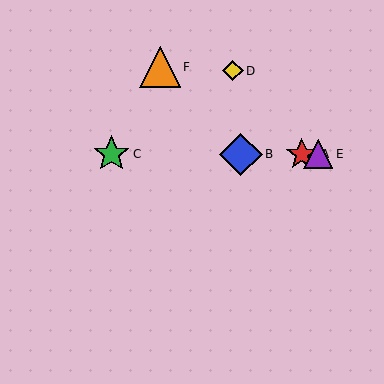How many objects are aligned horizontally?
4 objects (A, B, C, E) are aligned horizontally.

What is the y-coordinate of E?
Object E is at y≈154.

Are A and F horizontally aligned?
No, A is at y≈154 and F is at y≈67.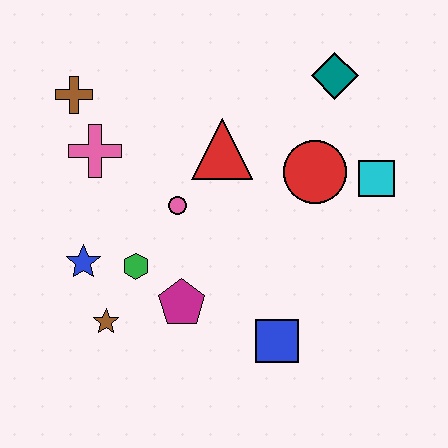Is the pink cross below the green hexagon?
No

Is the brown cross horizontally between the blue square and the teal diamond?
No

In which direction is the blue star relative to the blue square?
The blue star is to the left of the blue square.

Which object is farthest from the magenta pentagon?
The teal diamond is farthest from the magenta pentagon.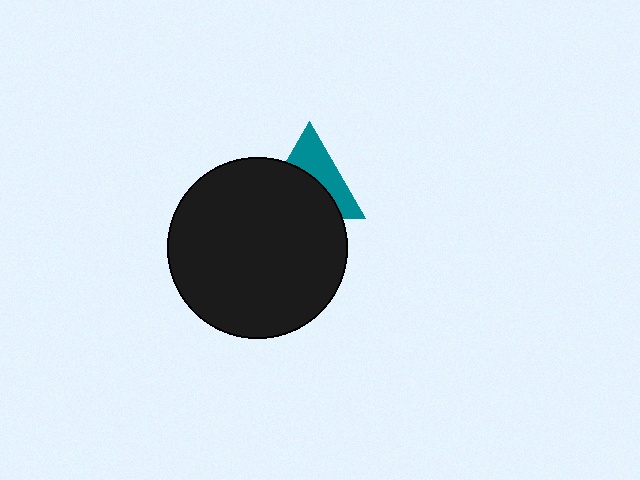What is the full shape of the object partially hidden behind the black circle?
The partially hidden object is a teal triangle.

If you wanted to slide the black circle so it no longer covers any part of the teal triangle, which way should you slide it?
Slide it down — that is the most direct way to separate the two shapes.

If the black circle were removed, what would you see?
You would see the complete teal triangle.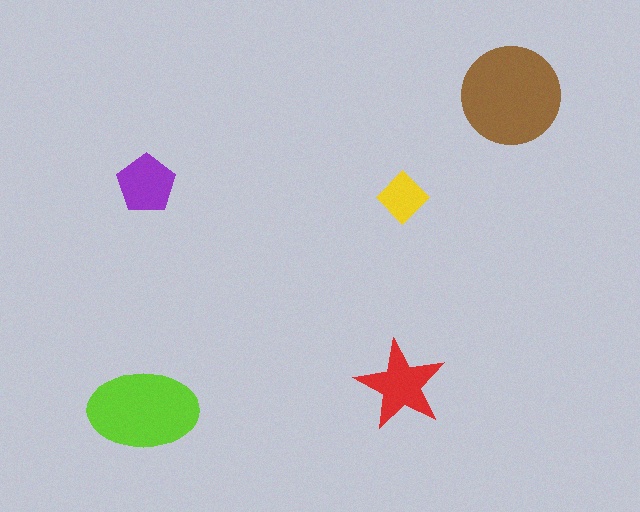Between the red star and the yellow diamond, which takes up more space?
The red star.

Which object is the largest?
The brown circle.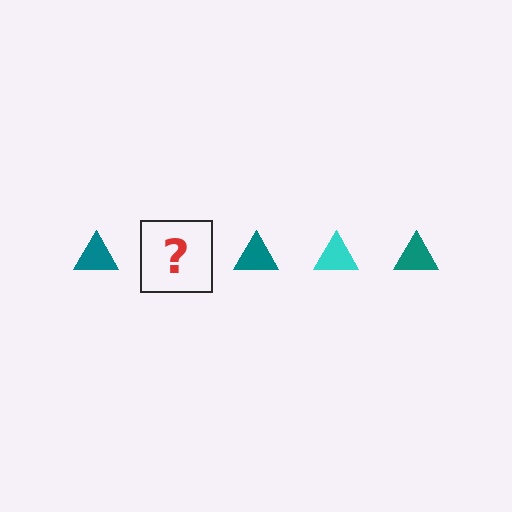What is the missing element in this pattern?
The missing element is a cyan triangle.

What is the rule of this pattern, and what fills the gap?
The rule is that the pattern cycles through teal, cyan triangles. The gap should be filled with a cyan triangle.